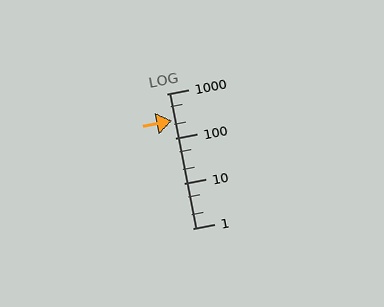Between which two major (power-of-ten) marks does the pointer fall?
The pointer is between 100 and 1000.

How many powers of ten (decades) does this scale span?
The scale spans 3 decades, from 1 to 1000.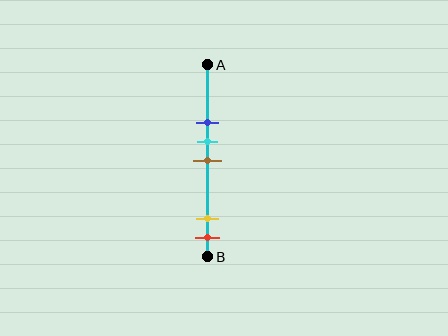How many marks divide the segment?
There are 5 marks dividing the segment.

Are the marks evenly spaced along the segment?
No, the marks are not evenly spaced.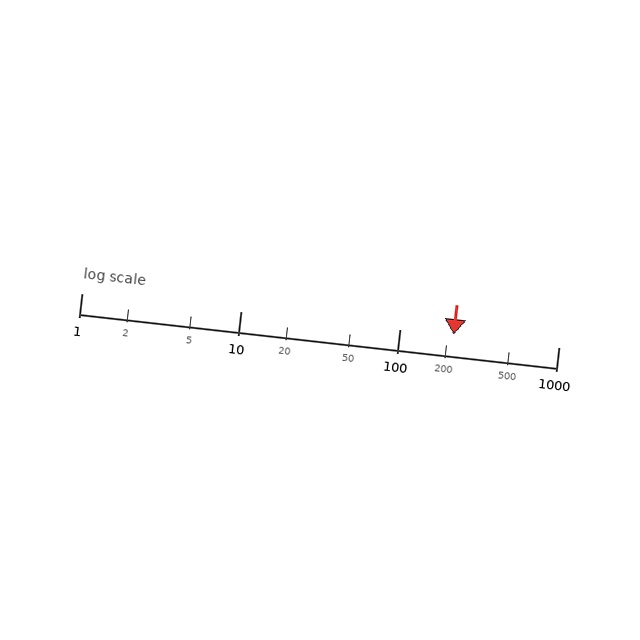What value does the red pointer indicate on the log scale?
The pointer indicates approximately 220.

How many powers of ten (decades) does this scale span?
The scale spans 3 decades, from 1 to 1000.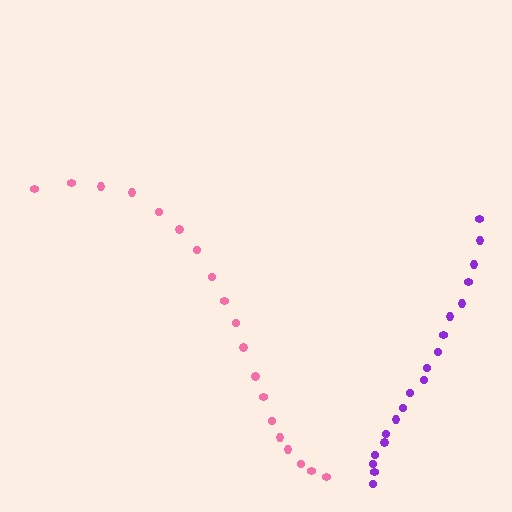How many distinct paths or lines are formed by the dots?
There are 2 distinct paths.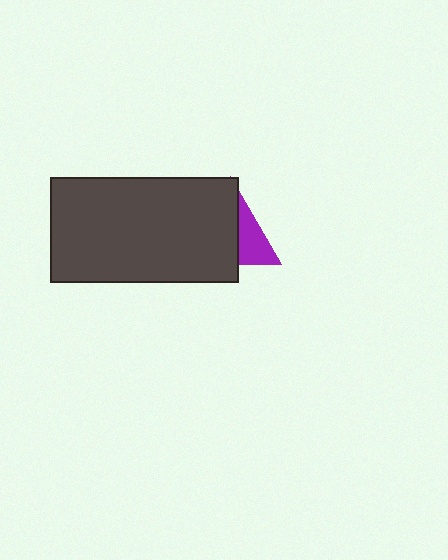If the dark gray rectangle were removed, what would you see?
You would see the complete purple triangle.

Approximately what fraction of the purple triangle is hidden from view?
Roughly 66% of the purple triangle is hidden behind the dark gray rectangle.